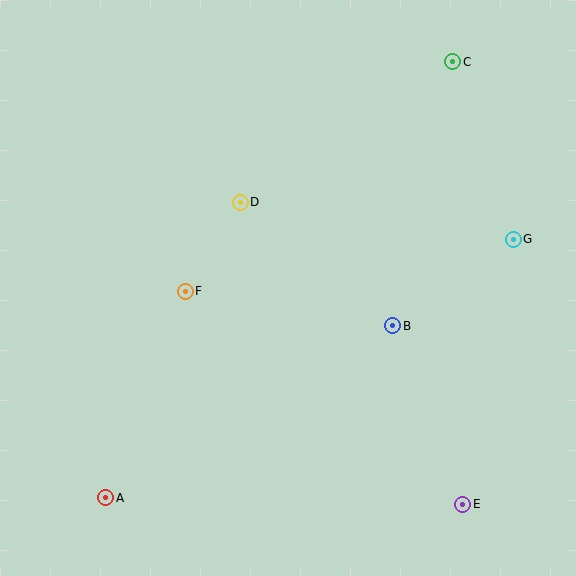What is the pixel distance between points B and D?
The distance between B and D is 196 pixels.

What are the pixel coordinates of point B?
Point B is at (393, 326).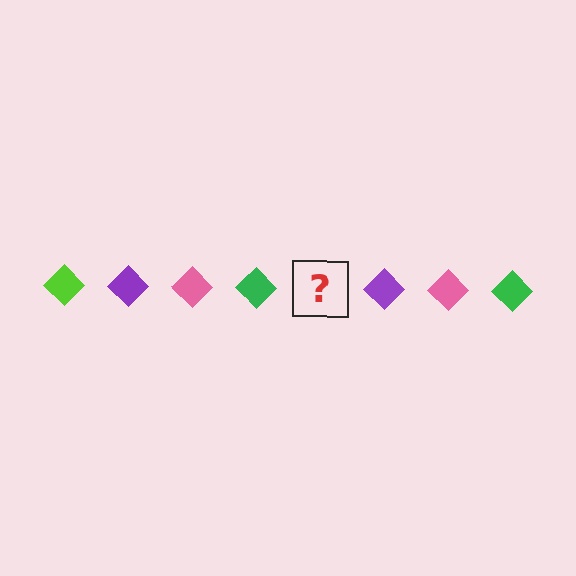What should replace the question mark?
The question mark should be replaced with a lime diamond.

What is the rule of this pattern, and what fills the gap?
The rule is that the pattern cycles through lime, purple, pink, green diamonds. The gap should be filled with a lime diamond.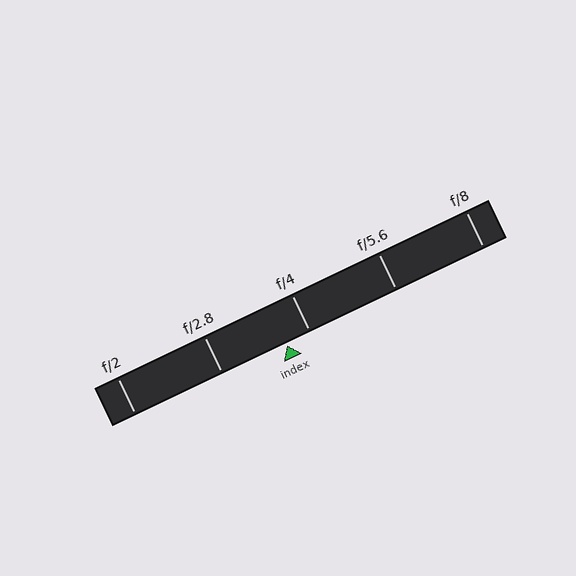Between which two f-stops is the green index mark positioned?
The index mark is between f/2.8 and f/4.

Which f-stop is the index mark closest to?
The index mark is closest to f/4.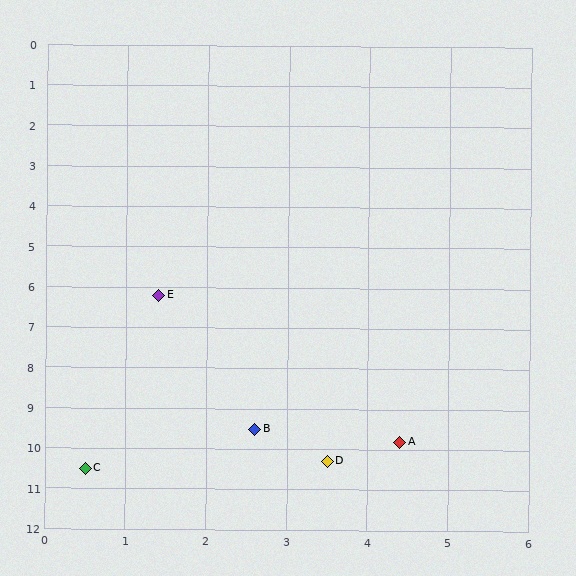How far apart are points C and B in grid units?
Points C and B are about 2.3 grid units apart.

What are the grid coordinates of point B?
Point B is at approximately (2.6, 9.5).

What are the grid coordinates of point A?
Point A is at approximately (4.4, 9.8).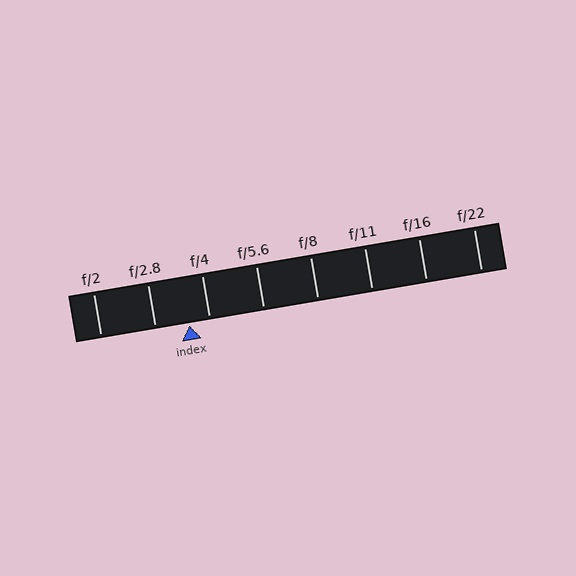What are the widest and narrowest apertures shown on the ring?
The widest aperture shown is f/2 and the narrowest is f/22.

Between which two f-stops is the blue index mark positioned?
The index mark is between f/2.8 and f/4.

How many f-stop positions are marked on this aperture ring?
There are 8 f-stop positions marked.